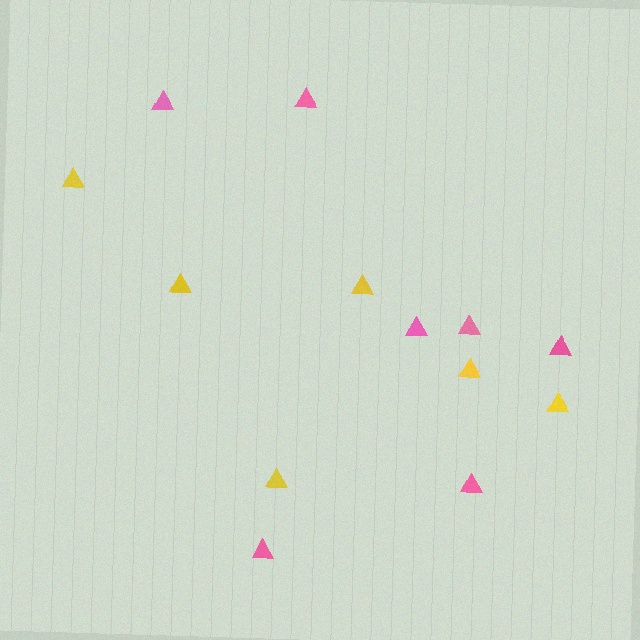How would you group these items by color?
There are 2 groups: one group of yellow triangles (6) and one group of pink triangles (7).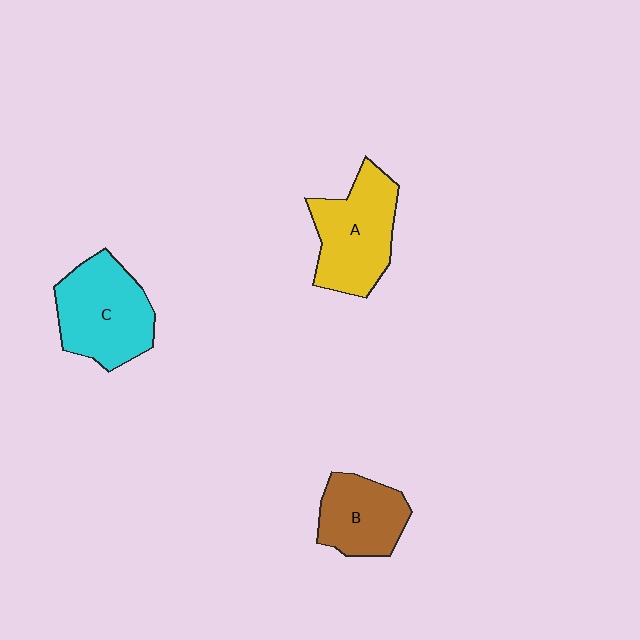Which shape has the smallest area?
Shape B (brown).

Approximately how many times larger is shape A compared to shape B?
Approximately 1.4 times.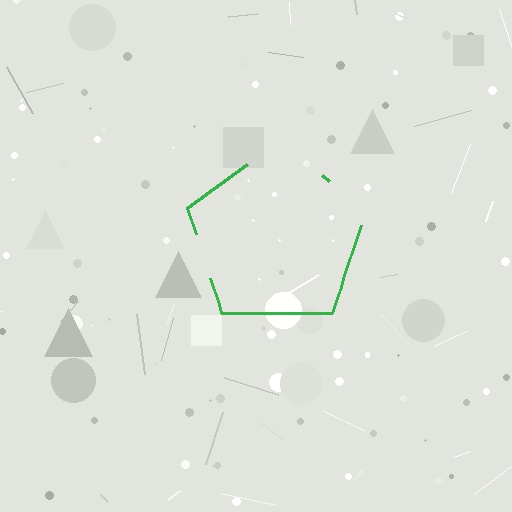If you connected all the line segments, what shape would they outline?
They would outline a pentagon.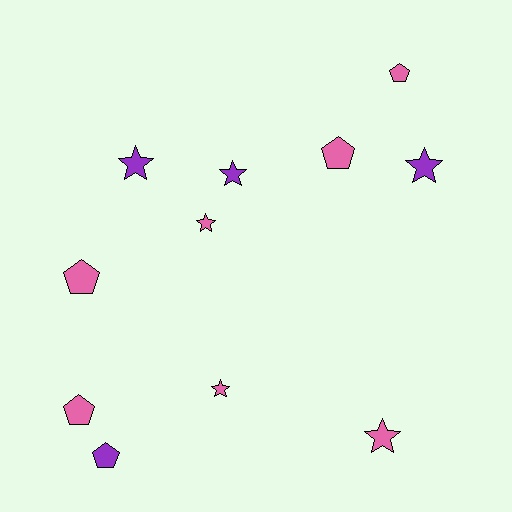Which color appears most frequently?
Pink, with 7 objects.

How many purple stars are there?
There are 3 purple stars.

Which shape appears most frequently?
Star, with 6 objects.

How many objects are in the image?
There are 11 objects.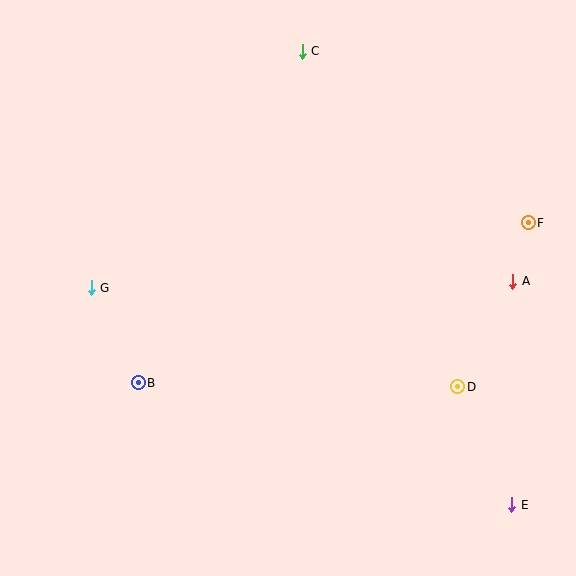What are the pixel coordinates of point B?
Point B is at (138, 383).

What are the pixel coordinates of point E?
Point E is at (512, 505).